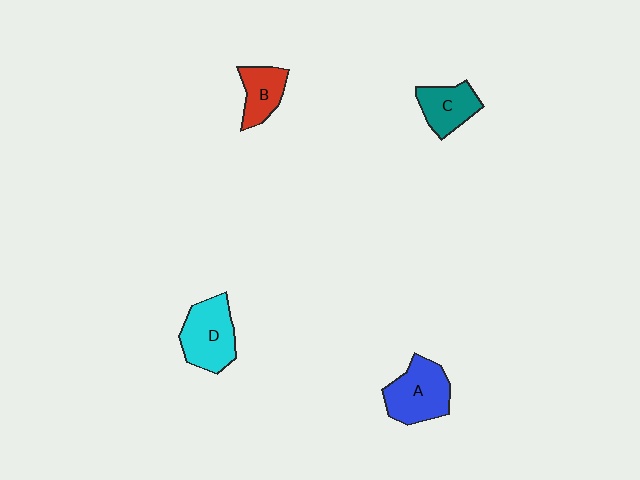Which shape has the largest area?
Shape A (blue).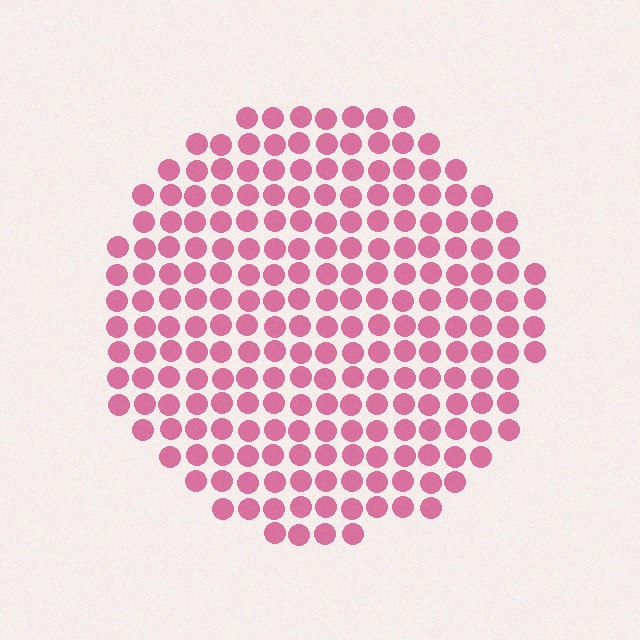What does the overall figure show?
The overall figure shows a circle.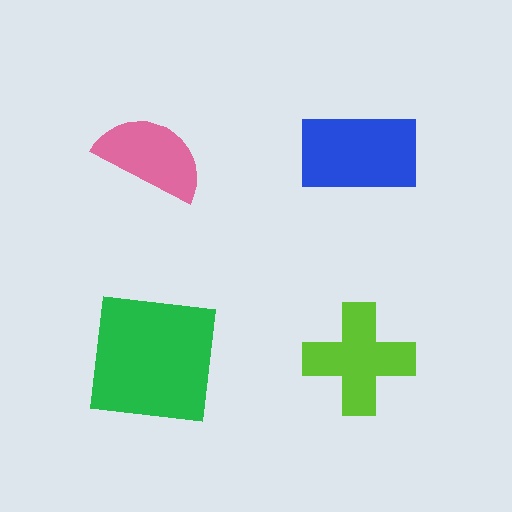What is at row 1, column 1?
A pink semicircle.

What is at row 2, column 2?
A lime cross.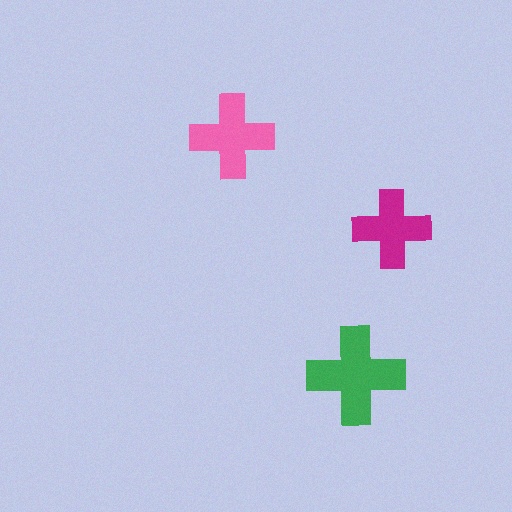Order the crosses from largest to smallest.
the green one, the pink one, the magenta one.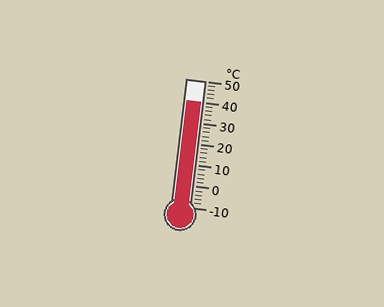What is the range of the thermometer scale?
The thermometer scale ranges from -10°C to 50°C.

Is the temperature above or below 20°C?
The temperature is above 20°C.